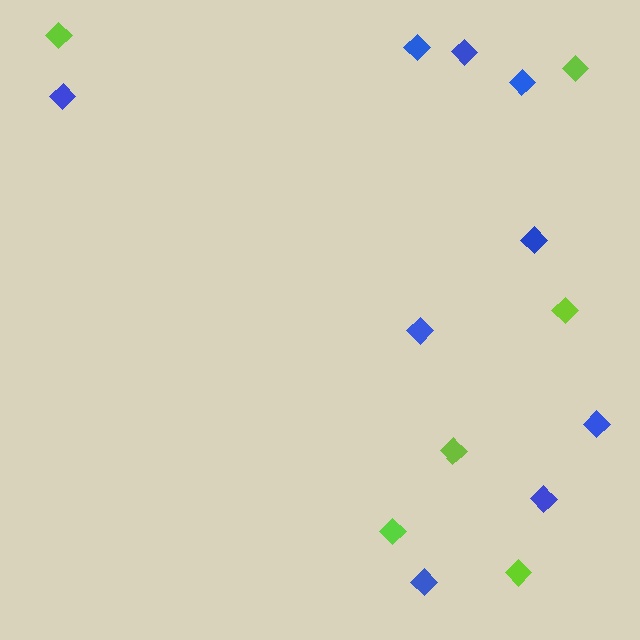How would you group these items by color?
There are 2 groups: one group of lime diamonds (6) and one group of blue diamonds (9).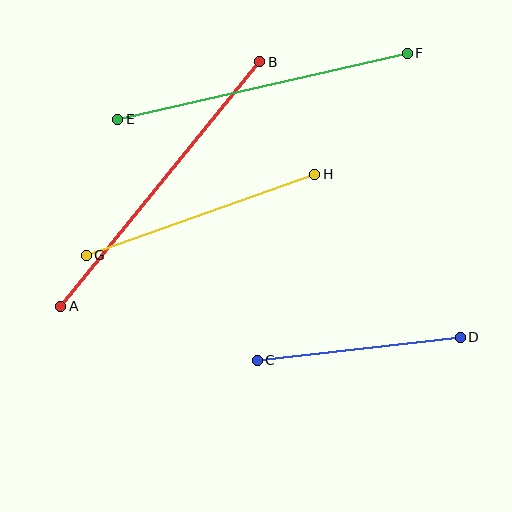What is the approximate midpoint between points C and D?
The midpoint is at approximately (359, 349) pixels.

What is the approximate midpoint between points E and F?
The midpoint is at approximately (263, 86) pixels.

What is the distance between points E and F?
The distance is approximately 297 pixels.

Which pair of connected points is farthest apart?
Points A and B are farthest apart.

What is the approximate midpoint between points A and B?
The midpoint is at approximately (160, 184) pixels.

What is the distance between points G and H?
The distance is approximately 242 pixels.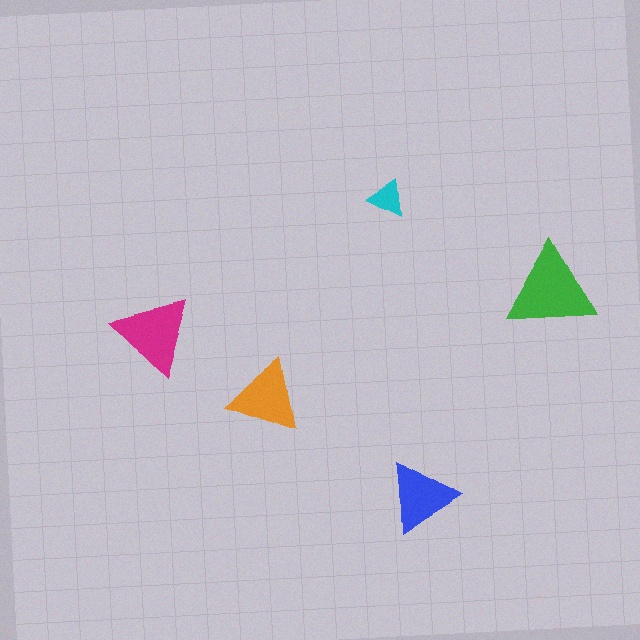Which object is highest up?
The cyan triangle is topmost.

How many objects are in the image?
There are 5 objects in the image.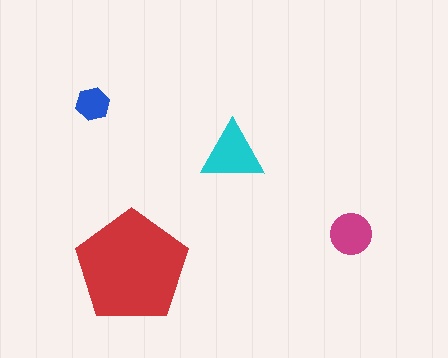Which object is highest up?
The blue hexagon is topmost.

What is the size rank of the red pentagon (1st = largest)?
1st.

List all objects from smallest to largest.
The blue hexagon, the magenta circle, the cyan triangle, the red pentagon.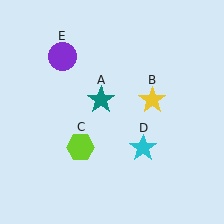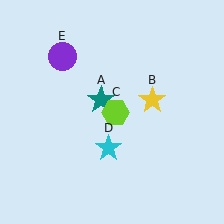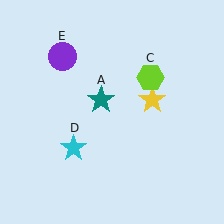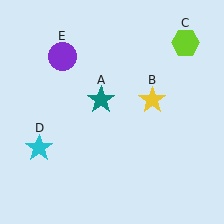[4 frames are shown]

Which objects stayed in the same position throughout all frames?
Teal star (object A) and yellow star (object B) and purple circle (object E) remained stationary.